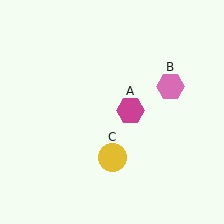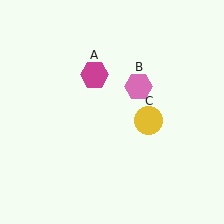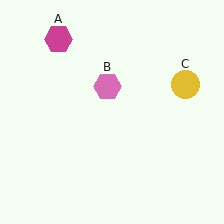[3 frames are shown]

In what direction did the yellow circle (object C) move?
The yellow circle (object C) moved up and to the right.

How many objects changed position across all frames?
3 objects changed position: magenta hexagon (object A), pink hexagon (object B), yellow circle (object C).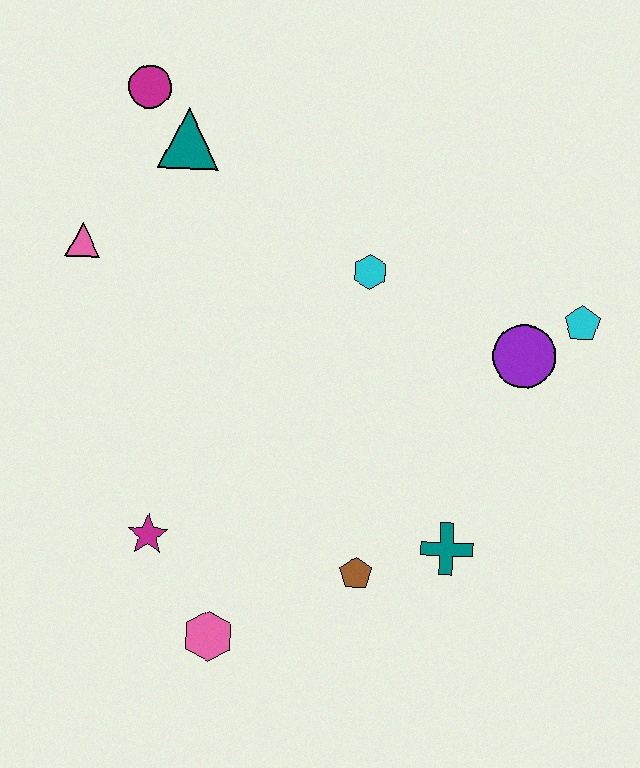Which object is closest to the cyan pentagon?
The purple circle is closest to the cyan pentagon.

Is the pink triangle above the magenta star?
Yes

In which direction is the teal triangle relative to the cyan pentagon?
The teal triangle is to the left of the cyan pentagon.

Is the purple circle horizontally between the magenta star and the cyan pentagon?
Yes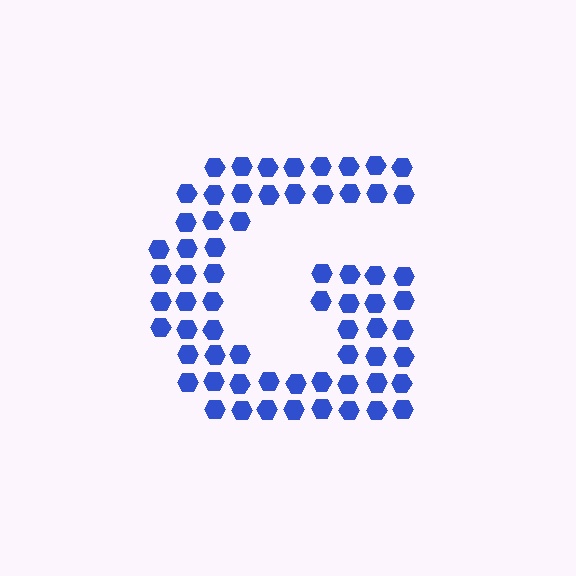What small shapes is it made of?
It is made of small hexagons.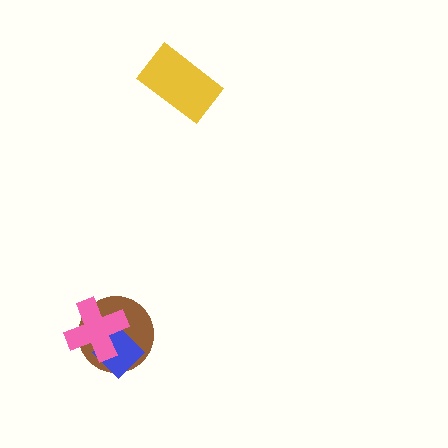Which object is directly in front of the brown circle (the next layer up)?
The blue diamond is directly in front of the brown circle.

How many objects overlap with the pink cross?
2 objects overlap with the pink cross.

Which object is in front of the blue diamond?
The pink cross is in front of the blue diamond.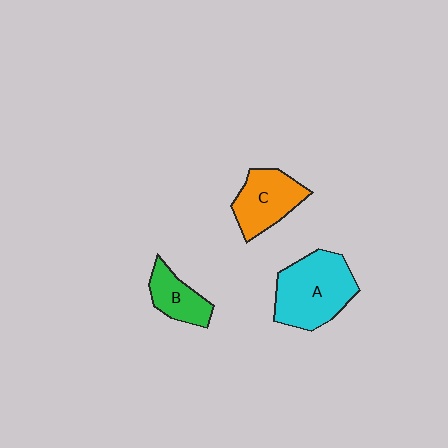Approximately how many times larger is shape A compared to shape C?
Approximately 1.4 times.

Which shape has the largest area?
Shape A (cyan).